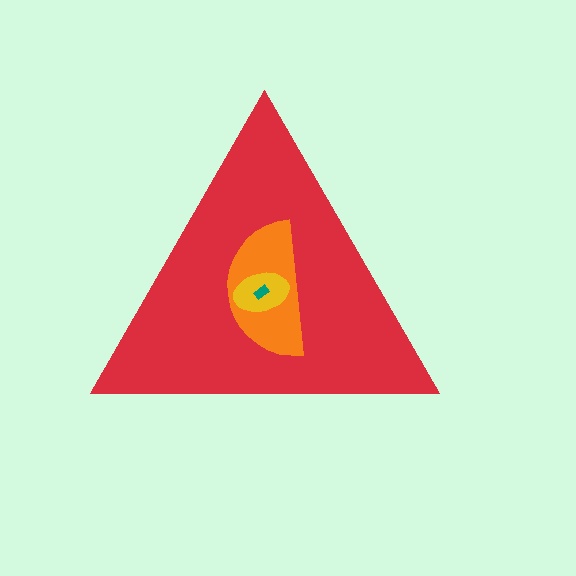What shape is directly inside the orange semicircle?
The yellow ellipse.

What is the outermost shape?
The red triangle.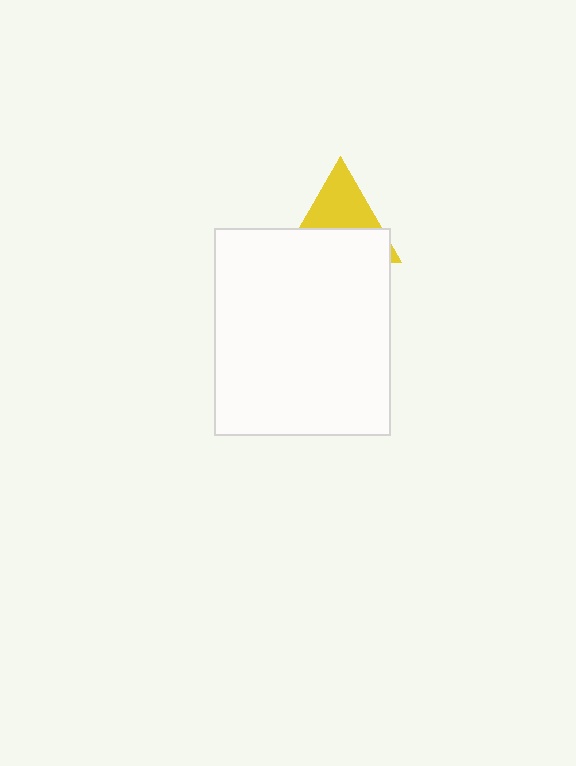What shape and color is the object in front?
The object in front is a white rectangle.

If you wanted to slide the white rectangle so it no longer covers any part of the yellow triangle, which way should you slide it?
Slide it down — that is the most direct way to separate the two shapes.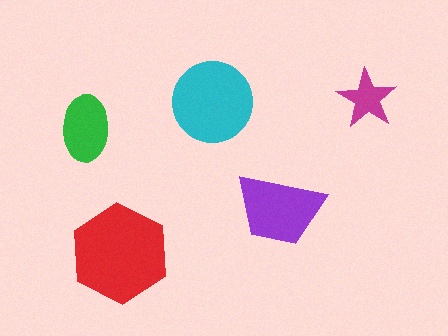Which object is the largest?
The red hexagon.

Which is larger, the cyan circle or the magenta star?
The cyan circle.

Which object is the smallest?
The magenta star.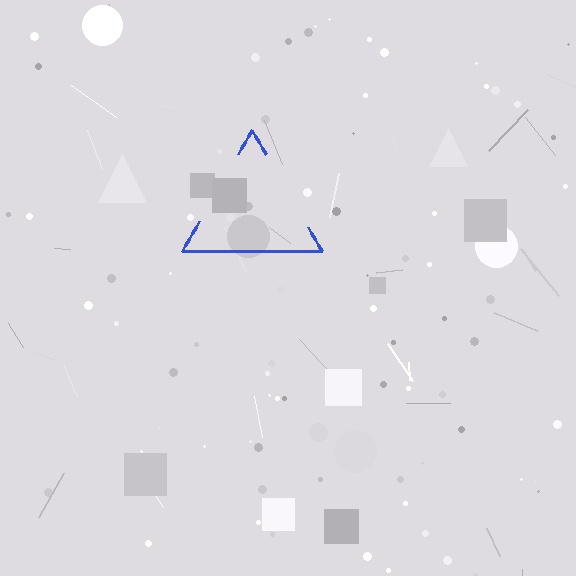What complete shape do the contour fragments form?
The contour fragments form a triangle.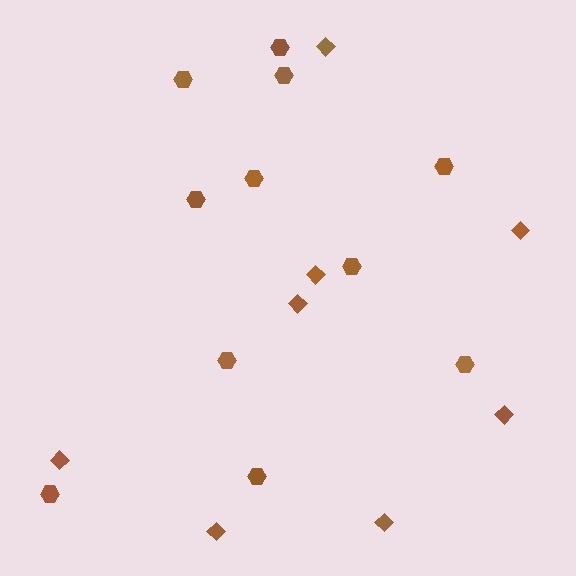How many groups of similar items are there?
There are 2 groups: one group of diamonds (8) and one group of hexagons (11).